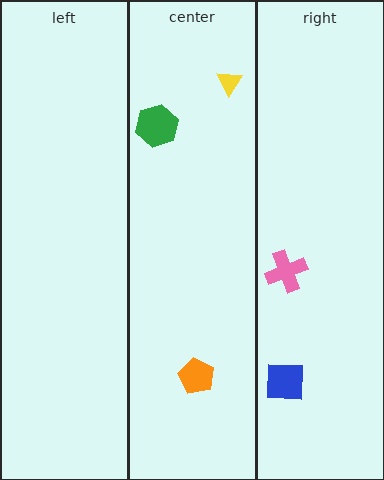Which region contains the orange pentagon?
The center region.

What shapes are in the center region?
The yellow triangle, the orange pentagon, the green hexagon.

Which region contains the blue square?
The right region.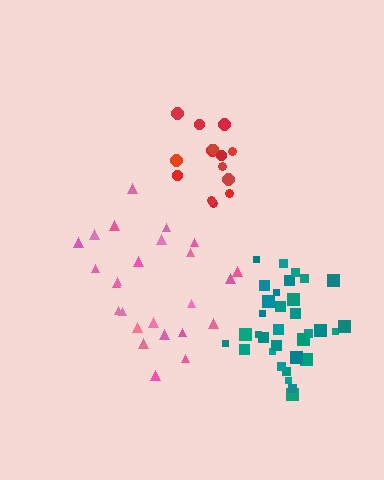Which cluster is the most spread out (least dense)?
Pink.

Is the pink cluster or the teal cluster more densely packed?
Teal.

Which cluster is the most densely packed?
Teal.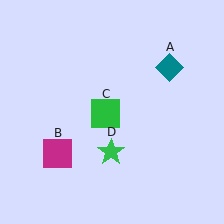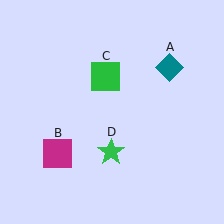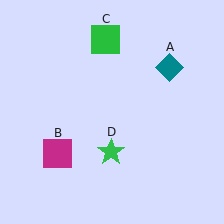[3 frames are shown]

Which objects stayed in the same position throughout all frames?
Teal diamond (object A) and magenta square (object B) and green star (object D) remained stationary.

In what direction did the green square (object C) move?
The green square (object C) moved up.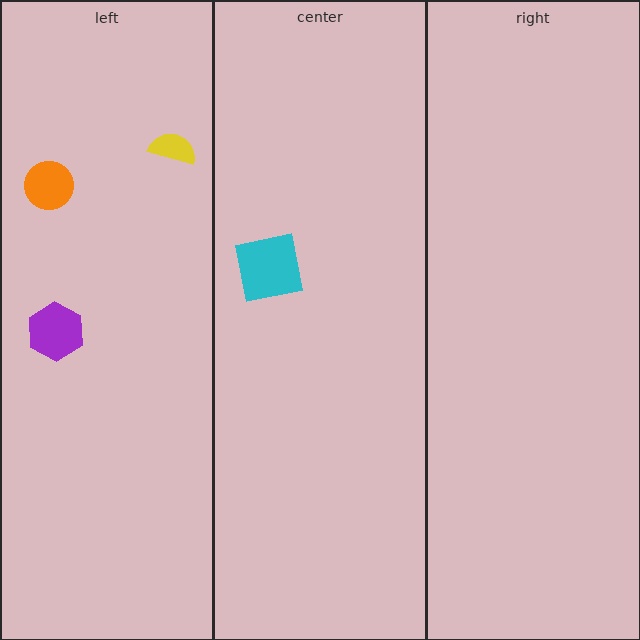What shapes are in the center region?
The cyan square.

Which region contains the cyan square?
The center region.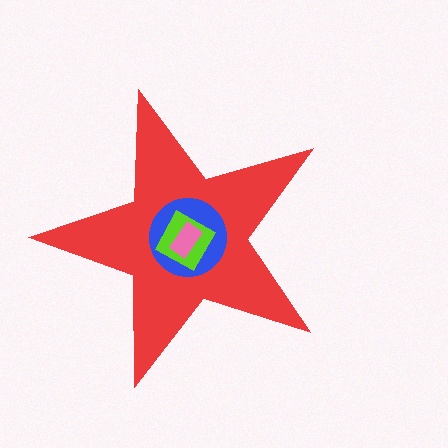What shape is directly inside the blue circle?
The lime square.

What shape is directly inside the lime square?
The pink rectangle.